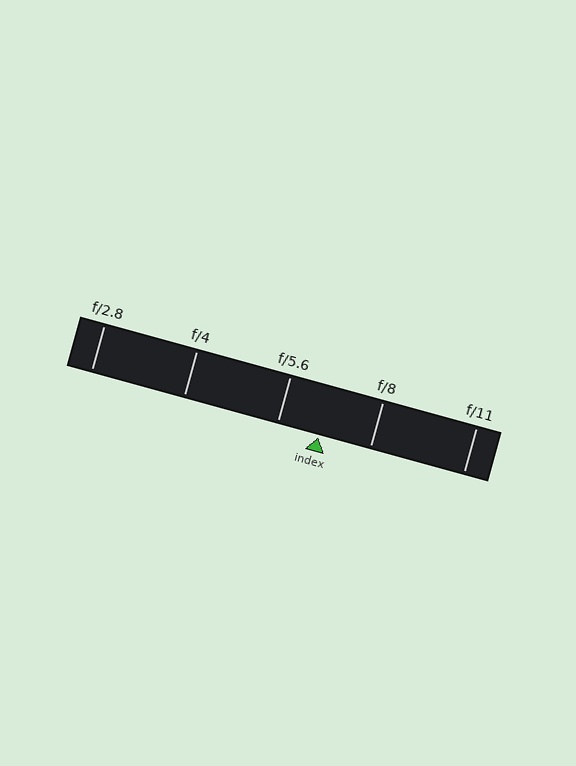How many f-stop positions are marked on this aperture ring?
There are 5 f-stop positions marked.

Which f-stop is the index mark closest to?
The index mark is closest to f/5.6.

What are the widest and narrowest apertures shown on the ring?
The widest aperture shown is f/2.8 and the narrowest is f/11.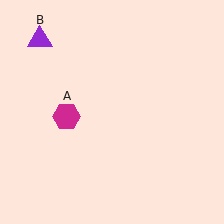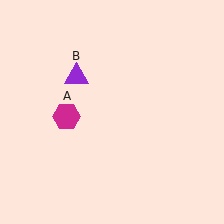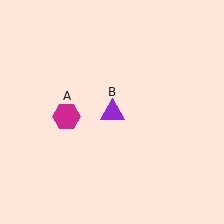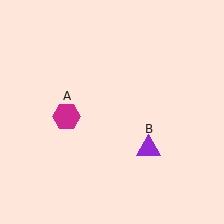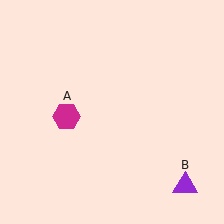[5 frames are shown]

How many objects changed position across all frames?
1 object changed position: purple triangle (object B).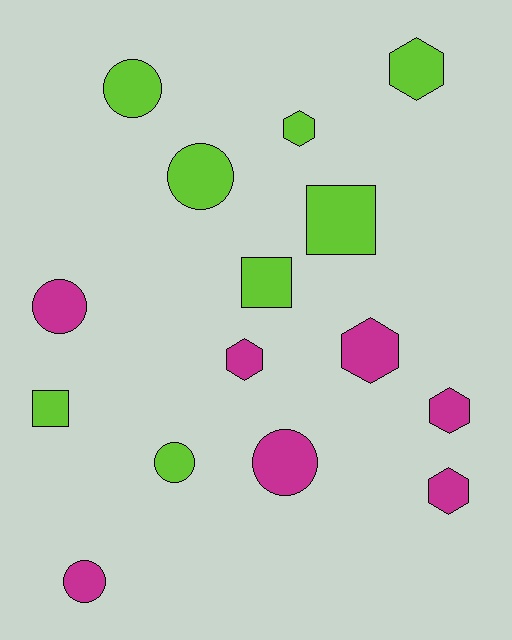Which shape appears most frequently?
Hexagon, with 6 objects.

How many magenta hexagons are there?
There are 4 magenta hexagons.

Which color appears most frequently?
Lime, with 8 objects.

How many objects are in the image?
There are 15 objects.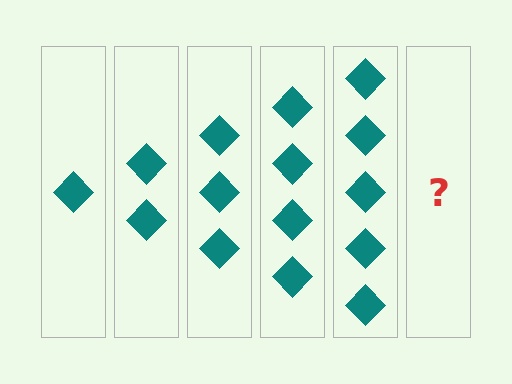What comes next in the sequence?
The next element should be 6 diamonds.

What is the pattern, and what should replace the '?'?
The pattern is that each step adds one more diamond. The '?' should be 6 diamonds.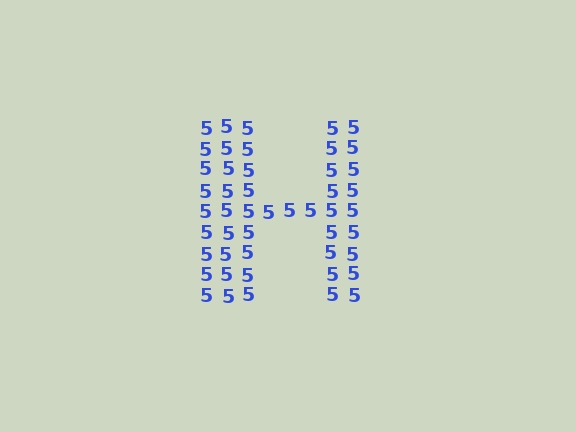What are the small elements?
The small elements are digit 5's.